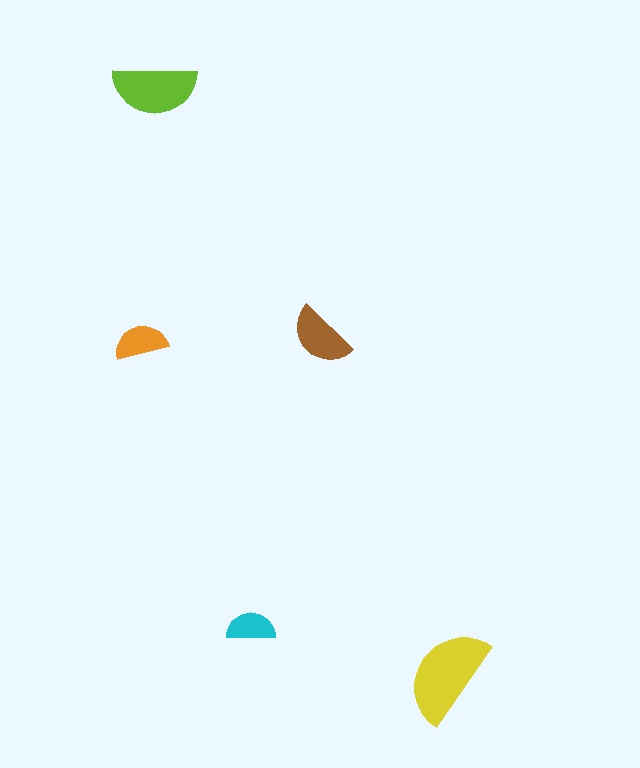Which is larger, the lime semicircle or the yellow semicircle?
The yellow one.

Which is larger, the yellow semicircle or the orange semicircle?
The yellow one.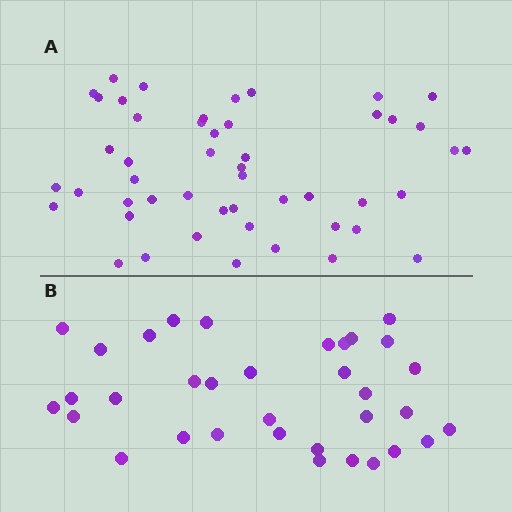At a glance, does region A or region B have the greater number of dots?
Region A (the top region) has more dots.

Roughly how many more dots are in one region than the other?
Region A has approximately 15 more dots than region B.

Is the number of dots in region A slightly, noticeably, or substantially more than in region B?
Region A has noticeably more, but not dramatically so. The ratio is roughly 1.4 to 1.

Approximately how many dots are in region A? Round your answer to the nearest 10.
About 50 dots. (The exact count is 49, which rounds to 50.)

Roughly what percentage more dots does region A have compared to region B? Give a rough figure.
About 45% more.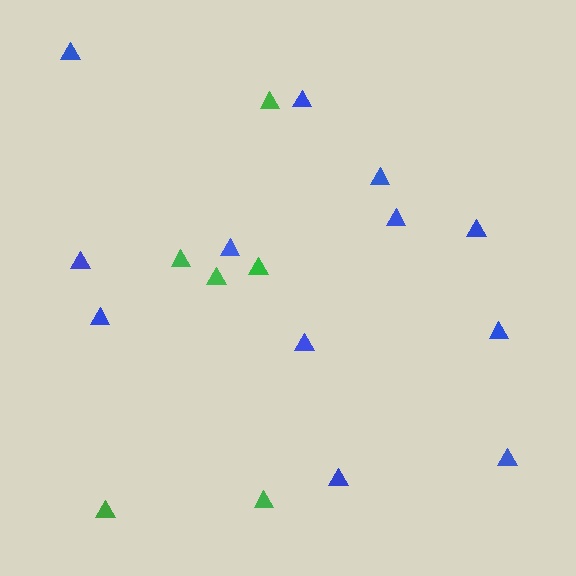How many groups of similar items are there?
There are 2 groups: one group of green triangles (6) and one group of blue triangles (12).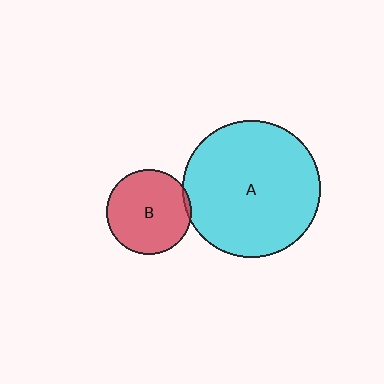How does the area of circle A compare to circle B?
Approximately 2.6 times.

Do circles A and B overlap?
Yes.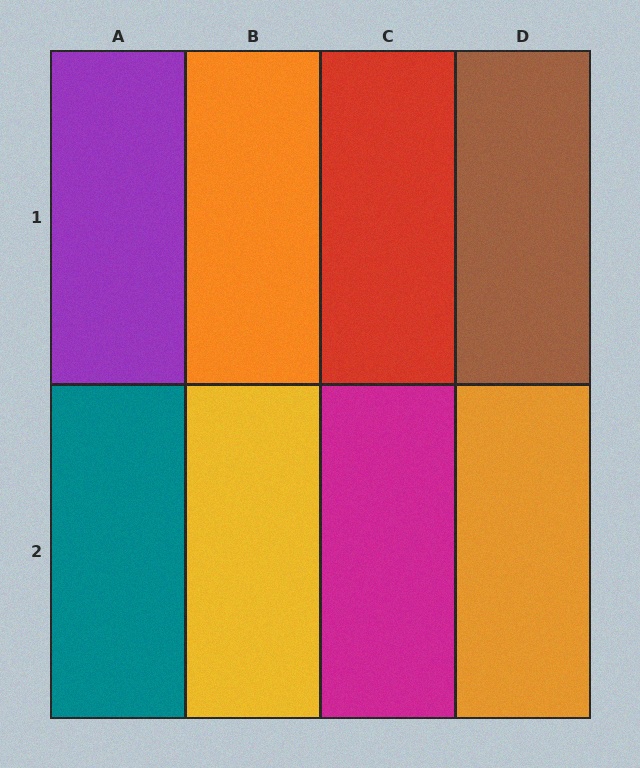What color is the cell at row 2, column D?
Orange.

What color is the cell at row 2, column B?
Yellow.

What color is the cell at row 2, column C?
Magenta.